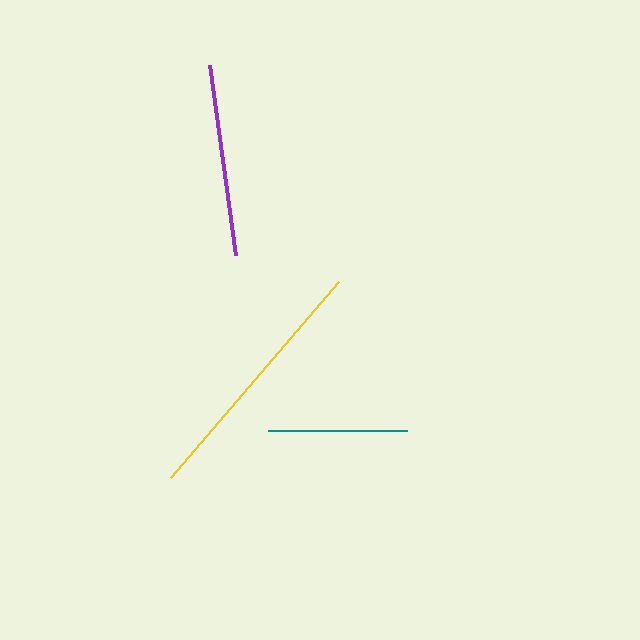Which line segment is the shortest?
The teal line is the shortest at approximately 139 pixels.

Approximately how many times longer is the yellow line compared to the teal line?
The yellow line is approximately 1.8 times the length of the teal line.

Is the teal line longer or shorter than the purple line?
The purple line is longer than the teal line.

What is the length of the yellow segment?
The yellow segment is approximately 257 pixels long.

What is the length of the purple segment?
The purple segment is approximately 191 pixels long.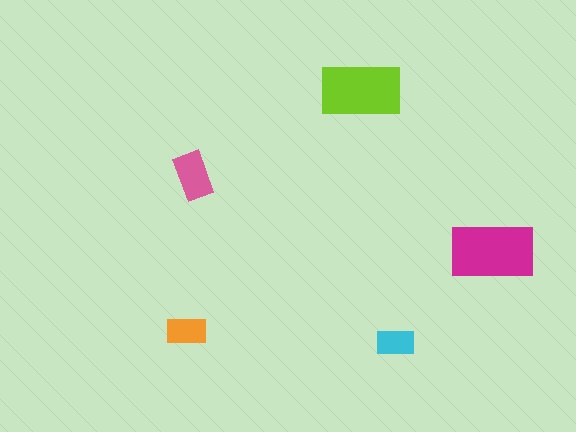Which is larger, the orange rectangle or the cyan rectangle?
The orange one.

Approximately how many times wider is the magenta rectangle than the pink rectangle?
About 2 times wider.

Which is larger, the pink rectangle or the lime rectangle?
The lime one.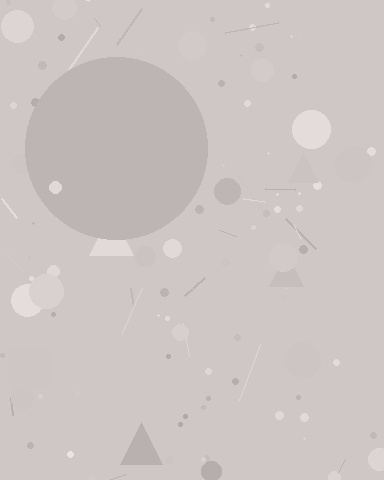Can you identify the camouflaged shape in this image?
The camouflaged shape is a circle.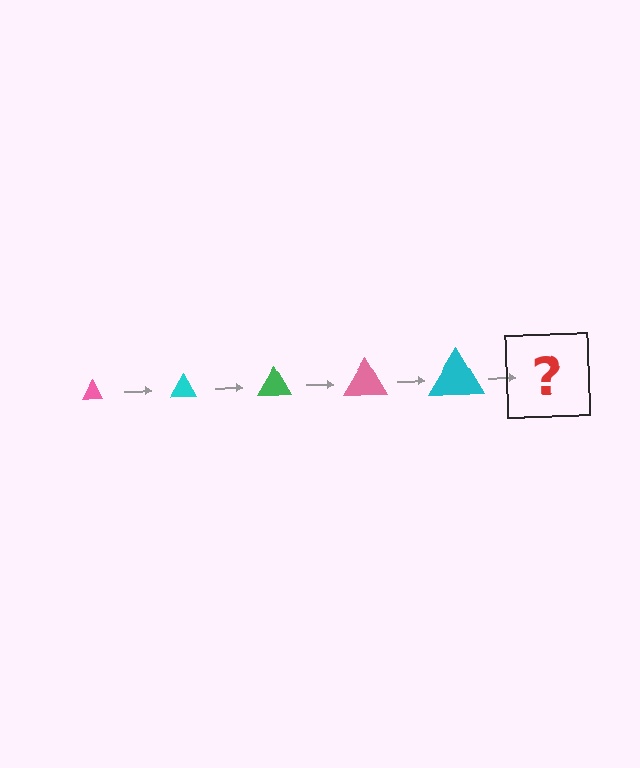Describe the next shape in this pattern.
It should be a green triangle, larger than the previous one.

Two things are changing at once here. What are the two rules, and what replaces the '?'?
The two rules are that the triangle grows larger each step and the color cycles through pink, cyan, and green. The '?' should be a green triangle, larger than the previous one.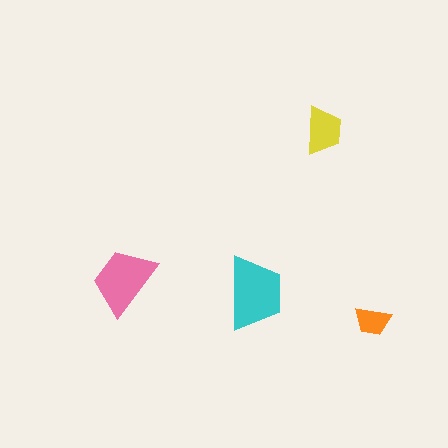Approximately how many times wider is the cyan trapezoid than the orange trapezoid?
About 2 times wider.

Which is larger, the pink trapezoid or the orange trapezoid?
The pink one.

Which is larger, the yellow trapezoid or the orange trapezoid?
The yellow one.